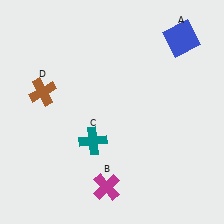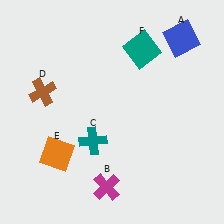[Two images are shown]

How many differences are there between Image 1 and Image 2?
There are 2 differences between the two images.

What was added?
An orange square (E), a teal square (F) were added in Image 2.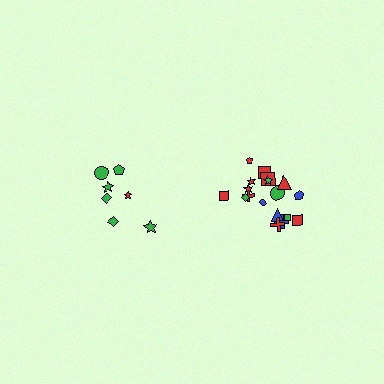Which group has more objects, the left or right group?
The right group.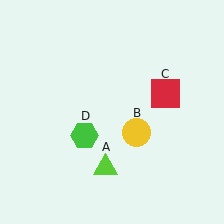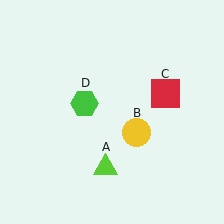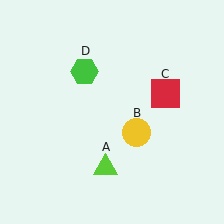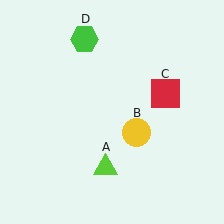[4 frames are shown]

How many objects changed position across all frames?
1 object changed position: green hexagon (object D).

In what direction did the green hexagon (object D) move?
The green hexagon (object D) moved up.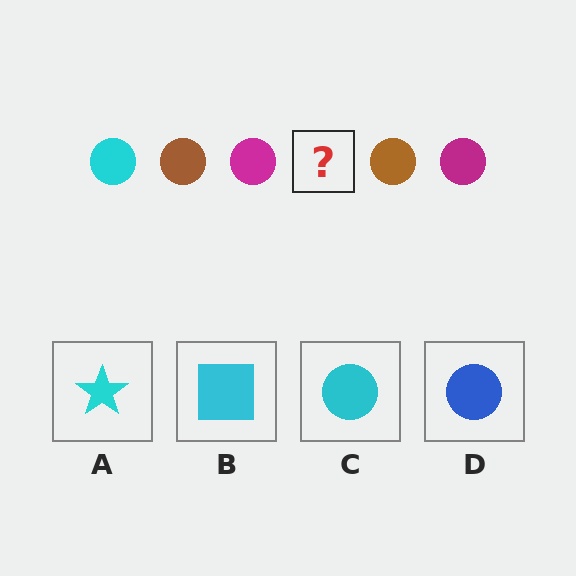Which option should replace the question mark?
Option C.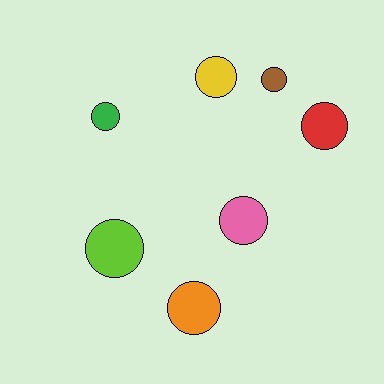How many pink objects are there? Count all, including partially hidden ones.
There is 1 pink object.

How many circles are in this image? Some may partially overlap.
There are 7 circles.